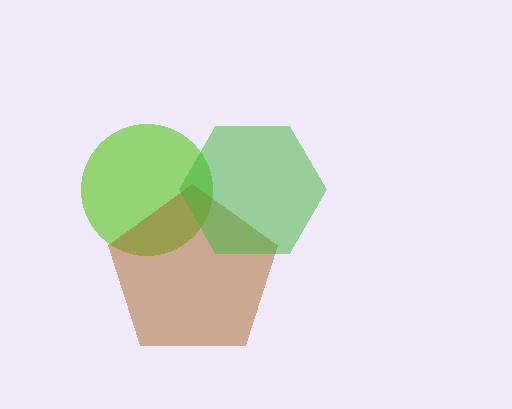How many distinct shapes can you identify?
There are 3 distinct shapes: a lime circle, a brown pentagon, a green hexagon.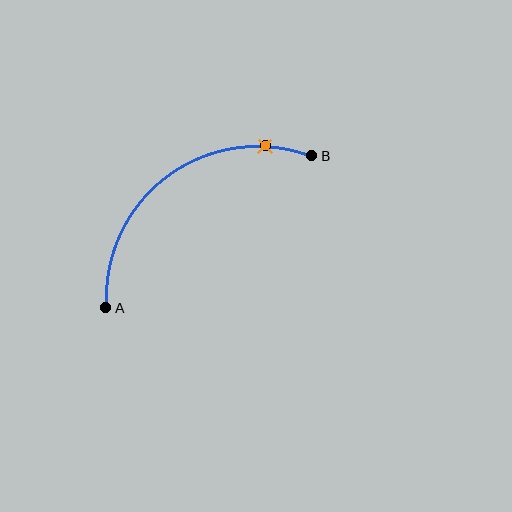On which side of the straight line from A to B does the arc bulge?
The arc bulges above and to the left of the straight line connecting A and B.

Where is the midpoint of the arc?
The arc midpoint is the point on the curve farthest from the straight line joining A and B. It sits above and to the left of that line.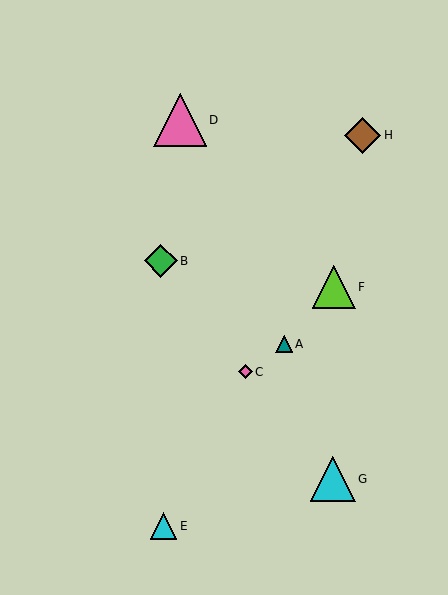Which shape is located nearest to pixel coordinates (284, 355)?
The teal triangle (labeled A) at (284, 344) is nearest to that location.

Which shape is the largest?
The pink triangle (labeled D) is the largest.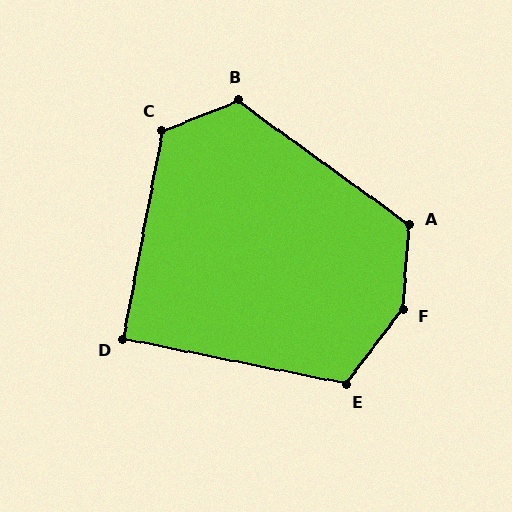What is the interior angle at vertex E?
Approximately 116 degrees (obtuse).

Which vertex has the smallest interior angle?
D, at approximately 91 degrees.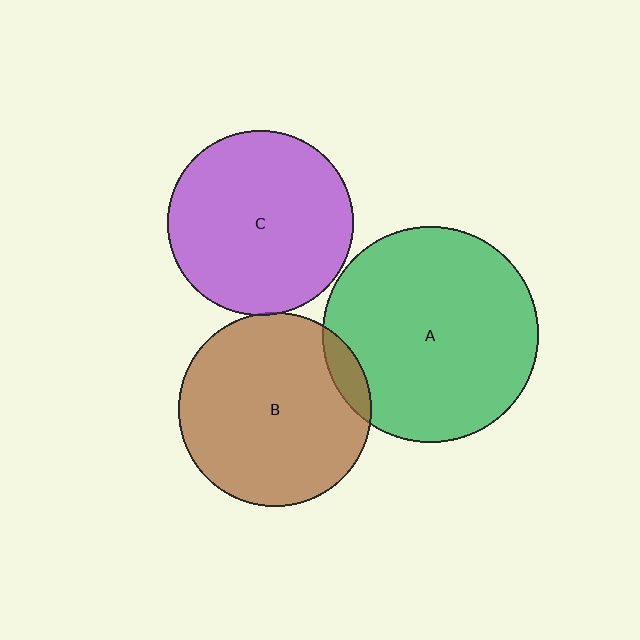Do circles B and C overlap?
Yes.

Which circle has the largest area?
Circle A (green).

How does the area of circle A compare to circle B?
Approximately 1.3 times.